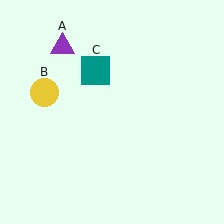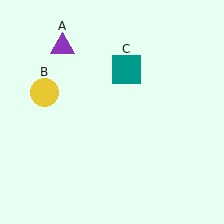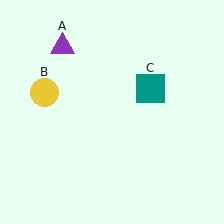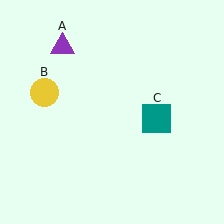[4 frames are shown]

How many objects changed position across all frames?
1 object changed position: teal square (object C).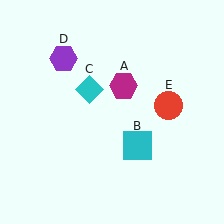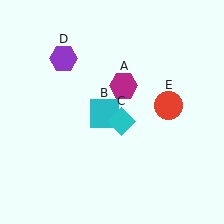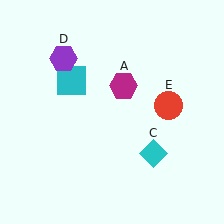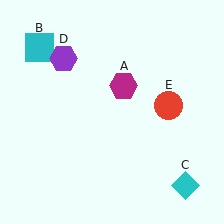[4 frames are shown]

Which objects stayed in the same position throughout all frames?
Magenta hexagon (object A) and purple hexagon (object D) and red circle (object E) remained stationary.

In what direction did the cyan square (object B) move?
The cyan square (object B) moved up and to the left.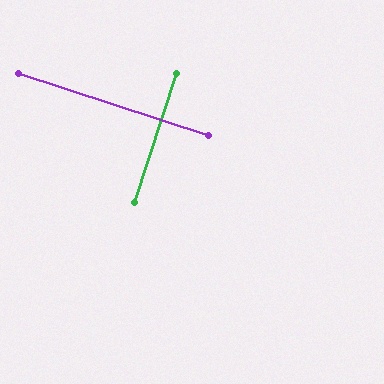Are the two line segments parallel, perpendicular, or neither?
Perpendicular — they meet at approximately 90°.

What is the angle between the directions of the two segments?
Approximately 90 degrees.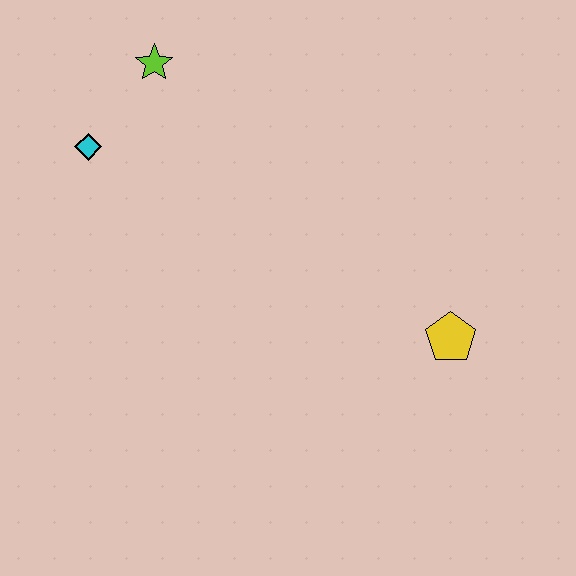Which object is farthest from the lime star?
The yellow pentagon is farthest from the lime star.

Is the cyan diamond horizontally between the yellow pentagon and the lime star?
No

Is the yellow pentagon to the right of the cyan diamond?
Yes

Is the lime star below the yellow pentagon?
No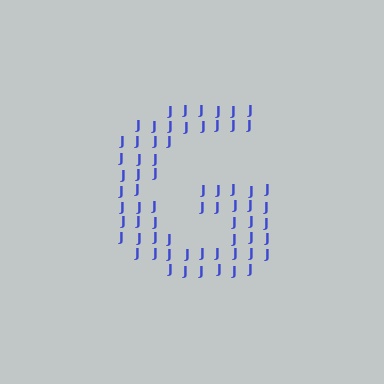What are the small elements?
The small elements are letter J's.